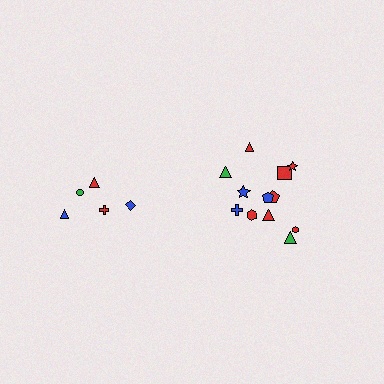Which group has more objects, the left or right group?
The right group.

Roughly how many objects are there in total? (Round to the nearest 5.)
Roughly 15 objects in total.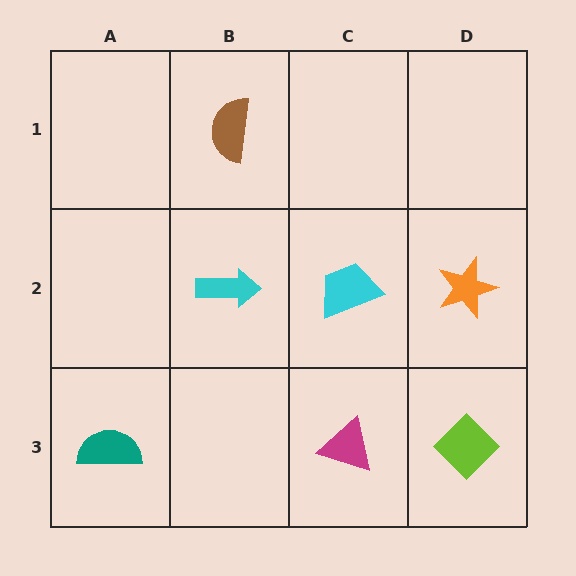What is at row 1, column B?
A brown semicircle.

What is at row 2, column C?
A cyan trapezoid.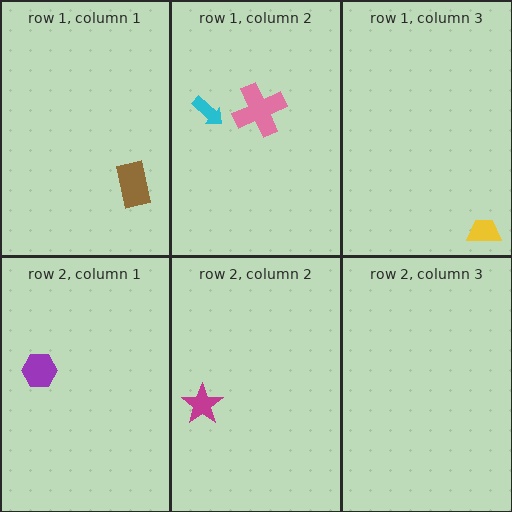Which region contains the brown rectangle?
The row 1, column 1 region.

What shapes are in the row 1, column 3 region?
The yellow trapezoid.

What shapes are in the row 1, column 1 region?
The brown rectangle.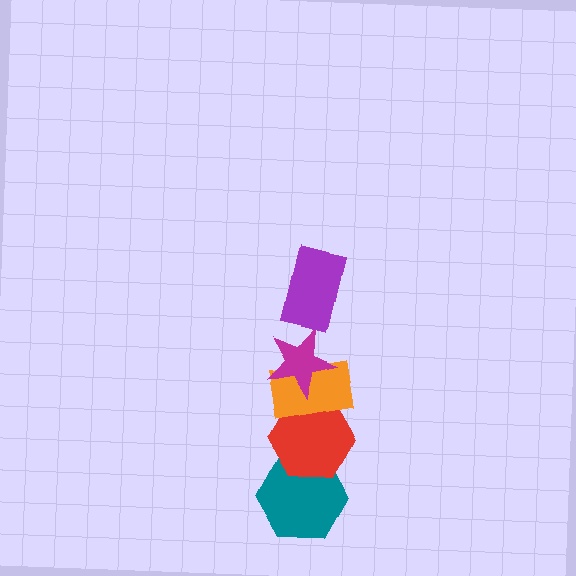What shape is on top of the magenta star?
The purple rectangle is on top of the magenta star.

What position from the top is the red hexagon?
The red hexagon is 4th from the top.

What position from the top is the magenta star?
The magenta star is 2nd from the top.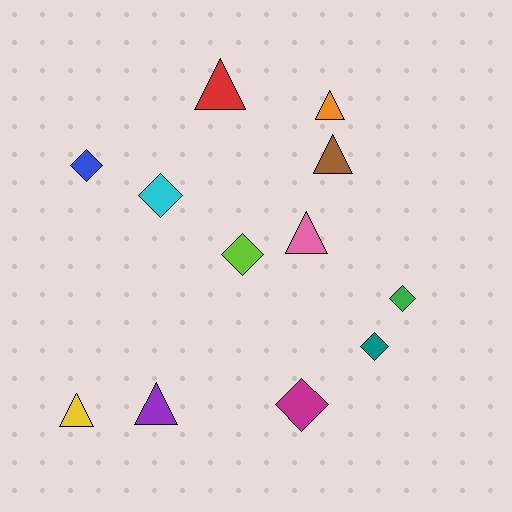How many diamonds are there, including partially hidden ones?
There are 6 diamonds.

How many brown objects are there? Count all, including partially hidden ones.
There is 1 brown object.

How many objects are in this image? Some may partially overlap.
There are 12 objects.